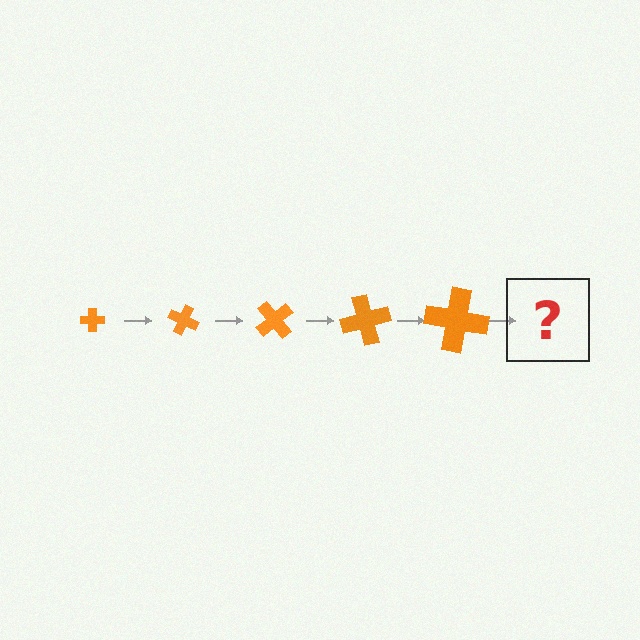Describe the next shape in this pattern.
It should be a cross, larger than the previous one and rotated 125 degrees from the start.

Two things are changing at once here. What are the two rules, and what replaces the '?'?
The two rules are that the cross grows larger each step and it rotates 25 degrees each step. The '?' should be a cross, larger than the previous one and rotated 125 degrees from the start.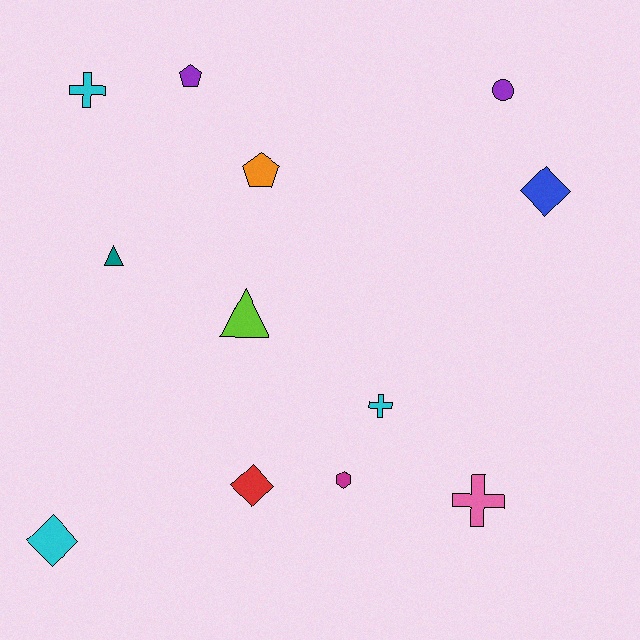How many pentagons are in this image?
There are 2 pentagons.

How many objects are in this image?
There are 12 objects.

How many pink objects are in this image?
There is 1 pink object.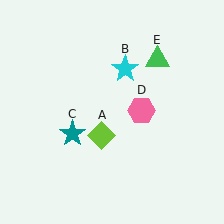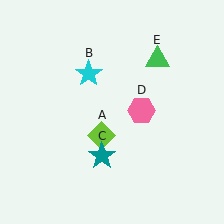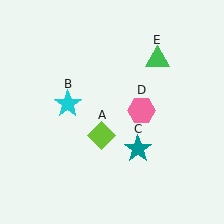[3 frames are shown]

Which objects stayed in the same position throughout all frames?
Lime diamond (object A) and pink hexagon (object D) and green triangle (object E) remained stationary.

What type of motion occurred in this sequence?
The cyan star (object B), teal star (object C) rotated counterclockwise around the center of the scene.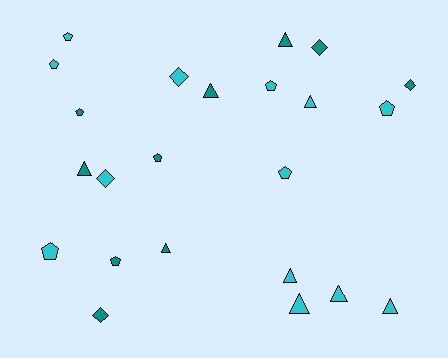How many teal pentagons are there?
There are 3 teal pentagons.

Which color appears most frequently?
Cyan, with 13 objects.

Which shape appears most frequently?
Pentagon, with 9 objects.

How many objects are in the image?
There are 23 objects.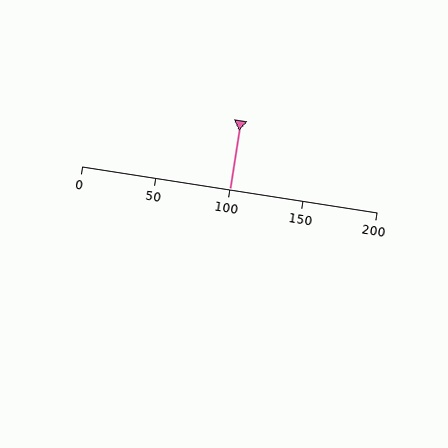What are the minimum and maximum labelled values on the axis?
The axis runs from 0 to 200.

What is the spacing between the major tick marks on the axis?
The major ticks are spaced 50 apart.